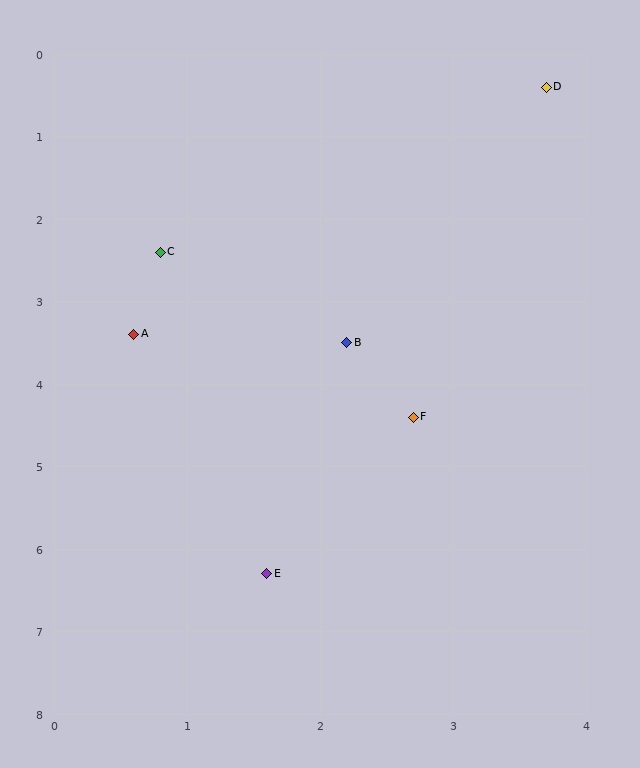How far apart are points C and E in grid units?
Points C and E are about 4.0 grid units apart.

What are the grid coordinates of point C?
Point C is at approximately (0.8, 2.4).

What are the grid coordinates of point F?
Point F is at approximately (2.7, 4.4).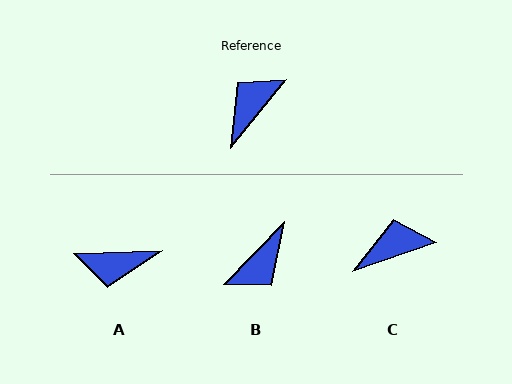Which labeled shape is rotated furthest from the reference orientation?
B, about 175 degrees away.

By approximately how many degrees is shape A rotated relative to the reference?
Approximately 131 degrees counter-clockwise.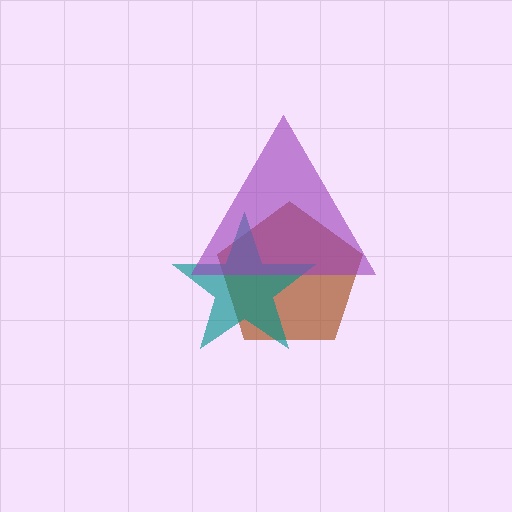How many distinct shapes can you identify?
There are 3 distinct shapes: a brown pentagon, a teal star, a purple triangle.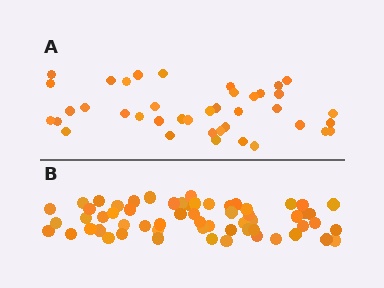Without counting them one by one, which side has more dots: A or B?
Region B (the bottom region) has more dots.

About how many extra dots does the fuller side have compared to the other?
Region B has approximately 20 more dots than region A.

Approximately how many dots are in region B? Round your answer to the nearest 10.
About 60 dots.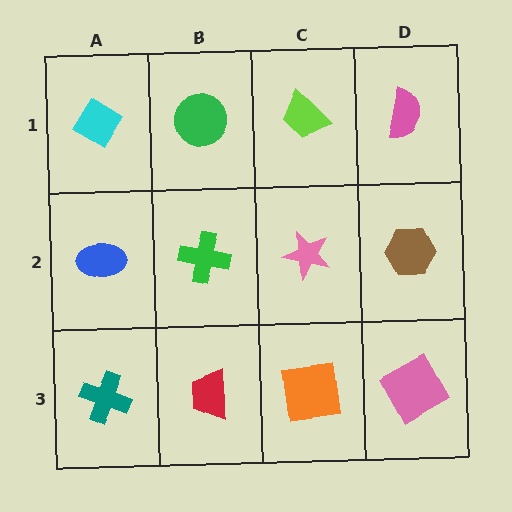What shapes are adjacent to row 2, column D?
A pink semicircle (row 1, column D), a pink square (row 3, column D), a pink star (row 2, column C).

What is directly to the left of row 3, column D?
An orange square.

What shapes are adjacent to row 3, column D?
A brown hexagon (row 2, column D), an orange square (row 3, column C).